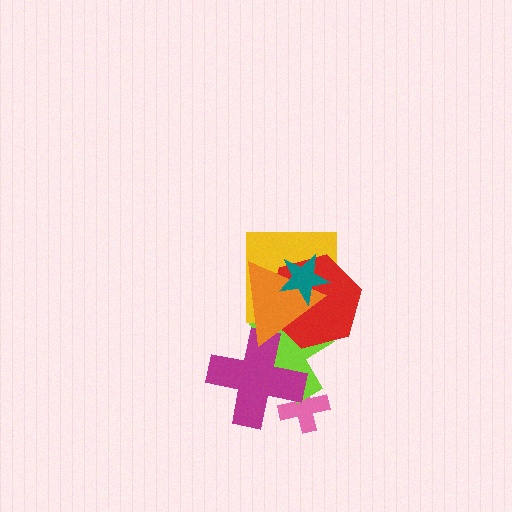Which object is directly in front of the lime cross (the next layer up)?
The magenta cross is directly in front of the lime cross.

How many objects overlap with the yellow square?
4 objects overlap with the yellow square.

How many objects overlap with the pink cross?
2 objects overlap with the pink cross.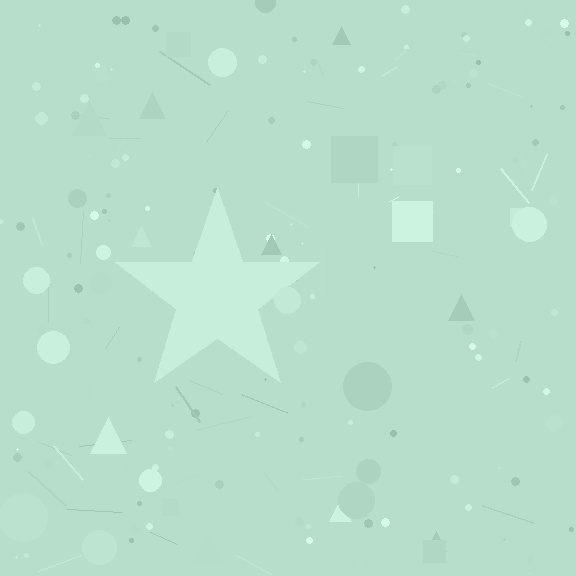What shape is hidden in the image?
A star is hidden in the image.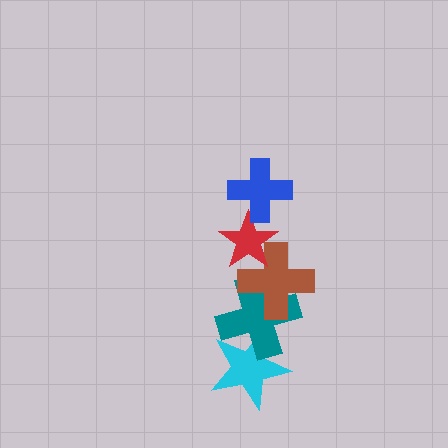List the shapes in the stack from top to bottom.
From top to bottom: the blue cross, the red star, the brown cross, the teal cross, the cyan star.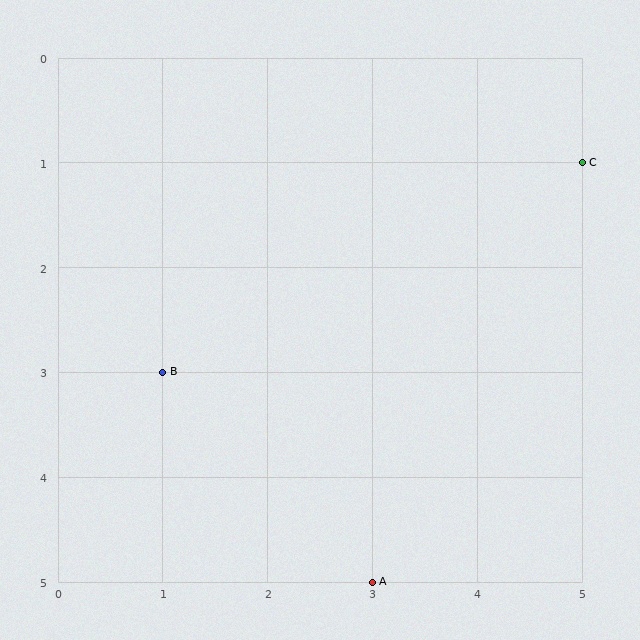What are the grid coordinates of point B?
Point B is at grid coordinates (1, 3).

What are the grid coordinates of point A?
Point A is at grid coordinates (3, 5).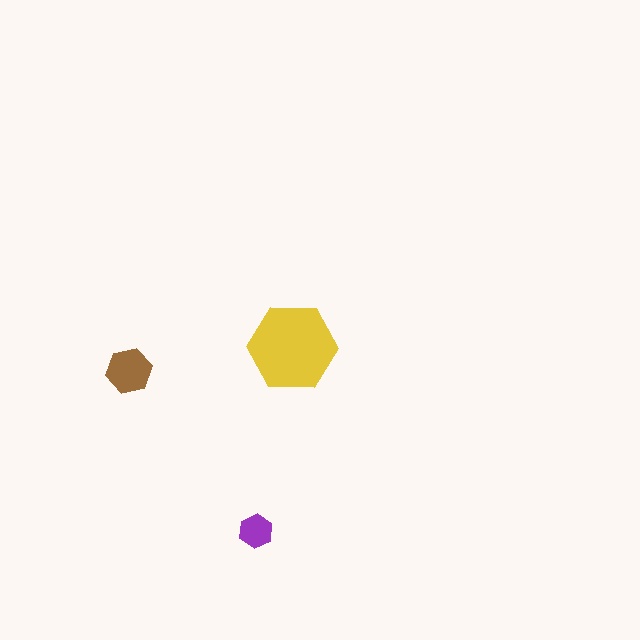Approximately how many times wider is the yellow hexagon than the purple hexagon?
About 2.5 times wider.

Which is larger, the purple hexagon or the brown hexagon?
The brown one.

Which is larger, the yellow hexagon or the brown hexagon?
The yellow one.